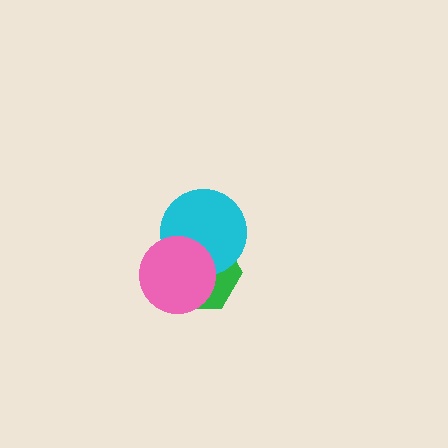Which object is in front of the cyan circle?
The pink circle is in front of the cyan circle.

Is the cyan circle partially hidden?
Yes, it is partially covered by another shape.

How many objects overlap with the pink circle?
2 objects overlap with the pink circle.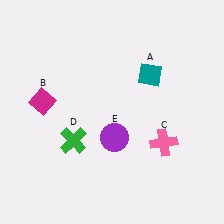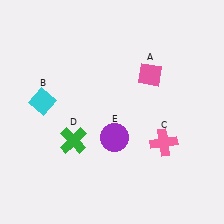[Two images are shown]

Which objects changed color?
A changed from teal to pink. B changed from magenta to cyan.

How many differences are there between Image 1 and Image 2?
There are 2 differences between the two images.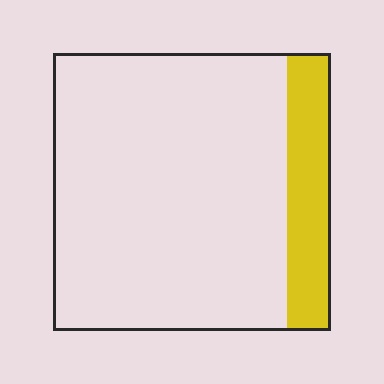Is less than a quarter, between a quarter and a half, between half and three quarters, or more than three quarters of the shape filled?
Less than a quarter.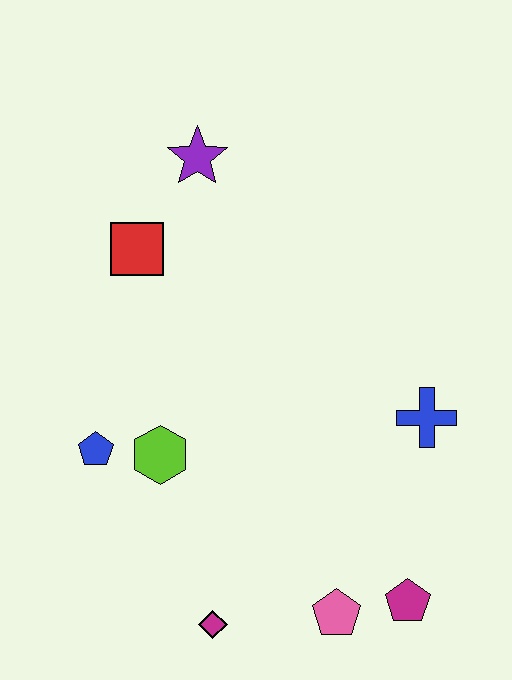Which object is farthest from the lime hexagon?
The purple star is farthest from the lime hexagon.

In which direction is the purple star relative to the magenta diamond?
The purple star is above the magenta diamond.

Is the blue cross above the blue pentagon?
Yes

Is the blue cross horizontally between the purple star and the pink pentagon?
No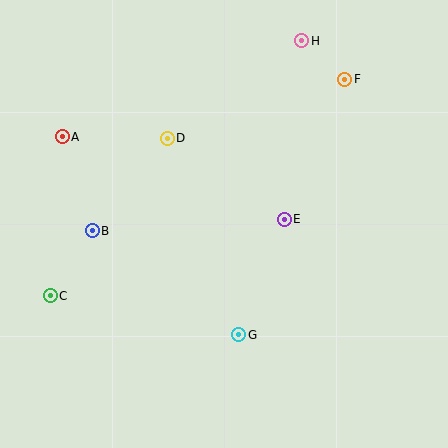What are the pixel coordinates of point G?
Point G is at (239, 335).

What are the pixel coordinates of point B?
Point B is at (92, 231).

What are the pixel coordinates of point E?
Point E is at (284, 219).